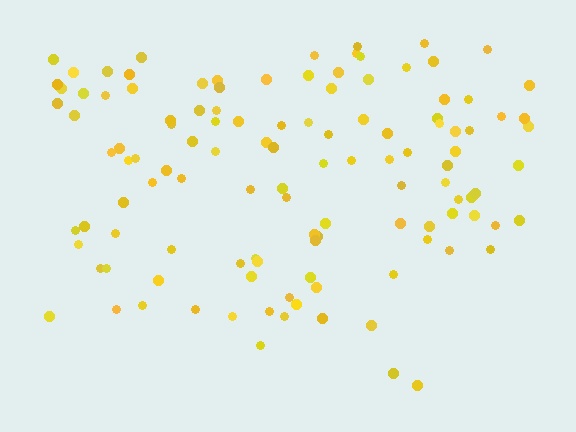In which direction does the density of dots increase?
From bottom to top, with the top side densest.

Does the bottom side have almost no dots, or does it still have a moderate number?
Still a moderate number, just noticeably fewer than the top.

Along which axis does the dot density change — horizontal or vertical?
Vertical.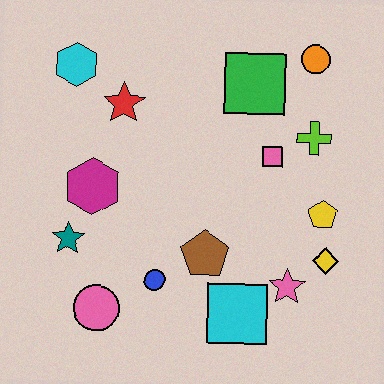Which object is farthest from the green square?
The pink circle is farthest from the green square.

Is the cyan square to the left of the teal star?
No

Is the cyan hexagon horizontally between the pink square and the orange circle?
No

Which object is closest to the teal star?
The magenta hexagon is closest to the teal star.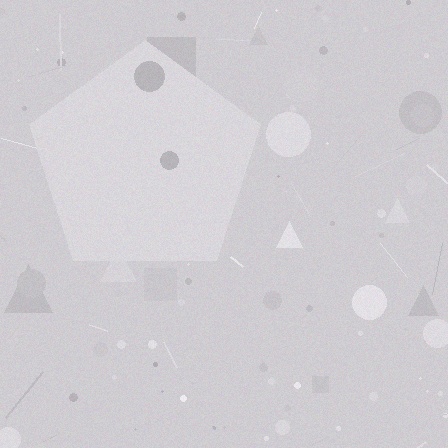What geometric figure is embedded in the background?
A pentagon is embedded in the background.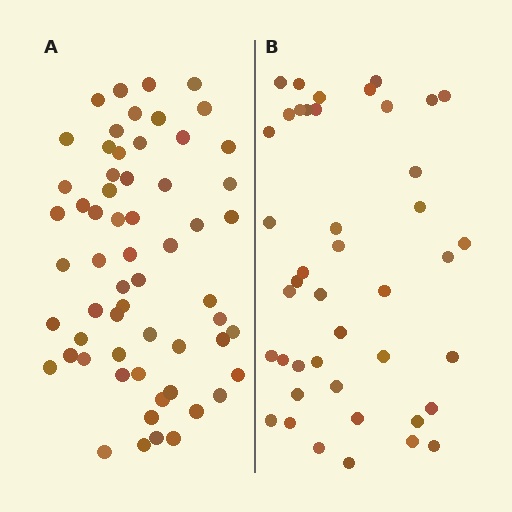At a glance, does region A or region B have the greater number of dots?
Region A (the left region) has more dots.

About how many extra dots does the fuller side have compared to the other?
Region A has approximately 15 more dots than region B.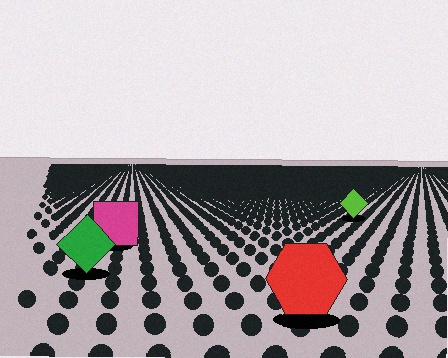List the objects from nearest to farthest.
From nearest to farthest: the red hexagon, the green diamond, the magenta square, the lime diamond.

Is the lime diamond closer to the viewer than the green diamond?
No. The green diamond is closer — you can tell from the texture gradient: the ground texture is coarser near it.